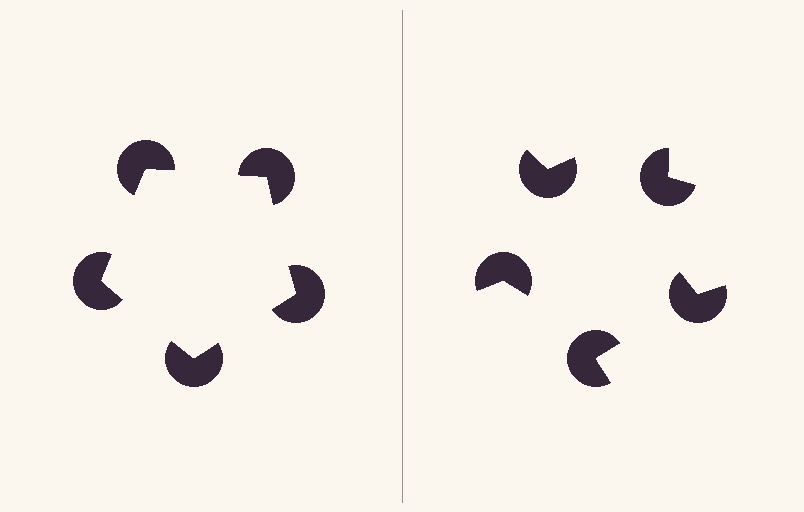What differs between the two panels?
The pac-man discs are positioned identically on both sides; only the wedge orientations differ. On the left they align to a pentagon; on the right they are misaligned.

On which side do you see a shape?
An illusory pentagon appears on the left side. On the right side the wedge cuts are rotated, so no coherent shape forms.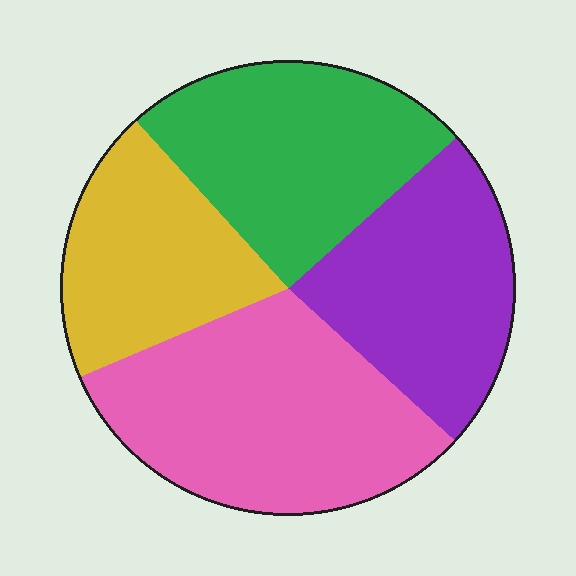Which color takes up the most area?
Pink, at roughly 30%.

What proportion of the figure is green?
Green takes up about one quarter (1/4) of the figure.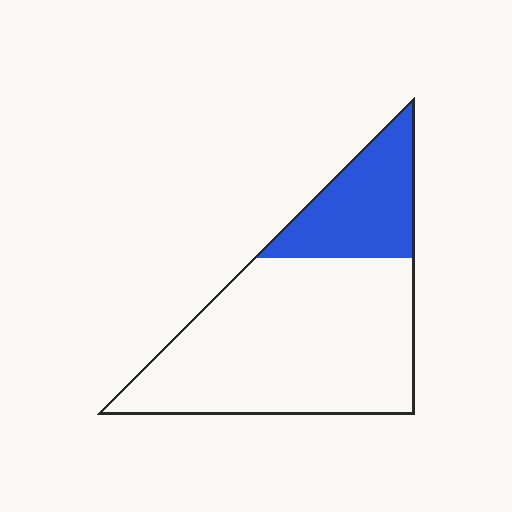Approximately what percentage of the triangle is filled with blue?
Approximately 25%.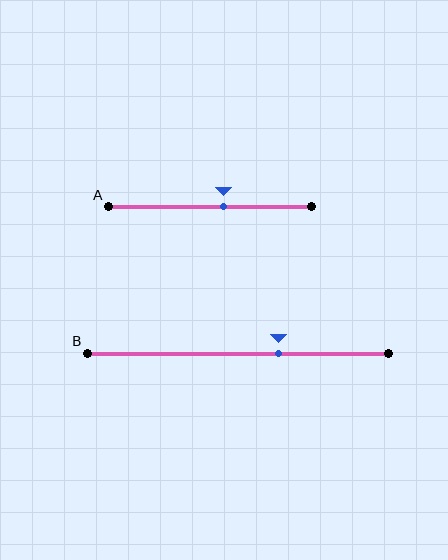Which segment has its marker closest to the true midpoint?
Segment A has its marker closest to the true midpoint.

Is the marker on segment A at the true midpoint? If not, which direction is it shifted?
No, the marker on segment A is shifted to the right by about 7% of the segment length.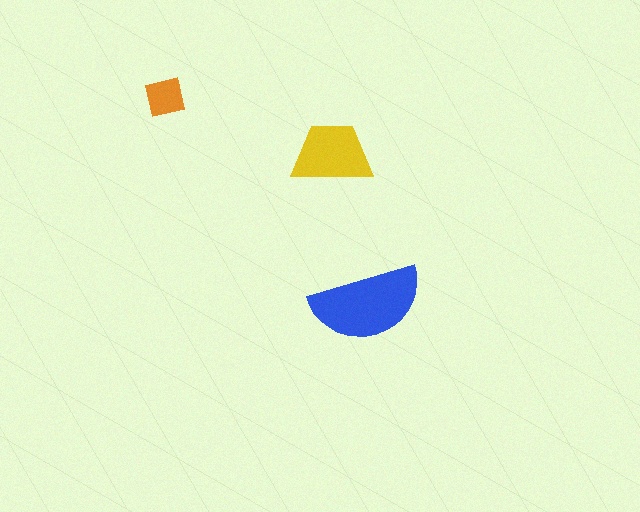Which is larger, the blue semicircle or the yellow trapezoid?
The blue semicircle.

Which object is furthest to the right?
The blue semicircle is rightmost.